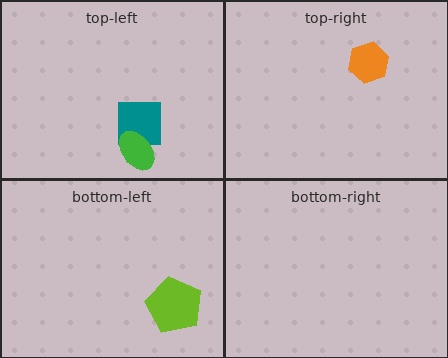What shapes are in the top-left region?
The teal square, the green ellipse.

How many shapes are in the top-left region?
2.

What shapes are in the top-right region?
The orange hexagon.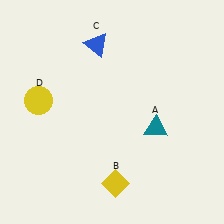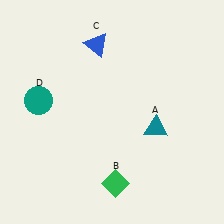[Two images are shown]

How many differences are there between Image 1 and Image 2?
There are 2 differences between the two images.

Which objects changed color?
B changed from yellow to green. D changed from yellow to teal.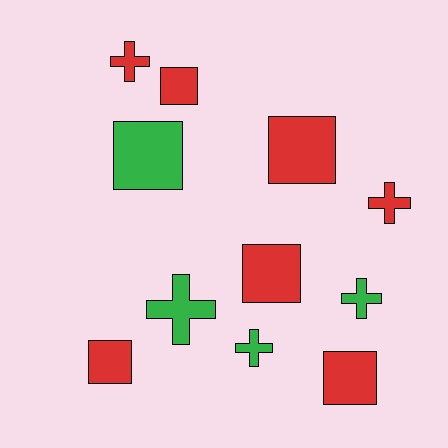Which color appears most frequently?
Red, with 7 objects.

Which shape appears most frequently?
Square, with 6 objects.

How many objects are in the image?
There are 11 objects.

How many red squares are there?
There are 5 red squares.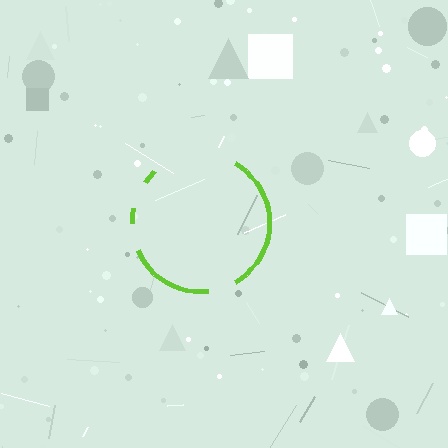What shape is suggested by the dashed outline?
The dashed outline suggests a circle.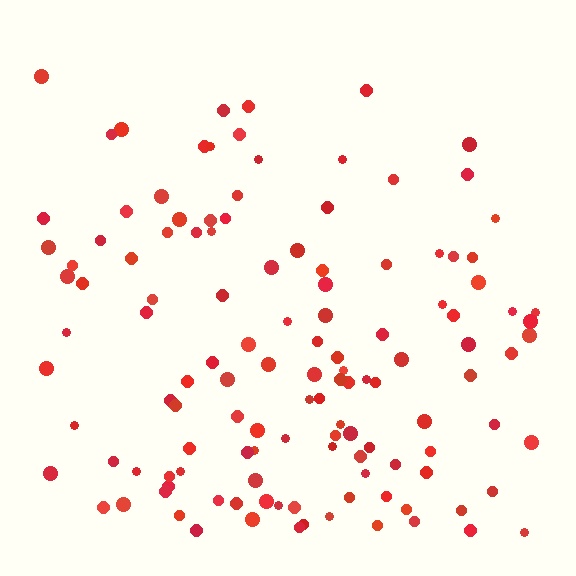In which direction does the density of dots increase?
From top to bottom, with the bottom side densest.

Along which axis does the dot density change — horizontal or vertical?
Vertical.